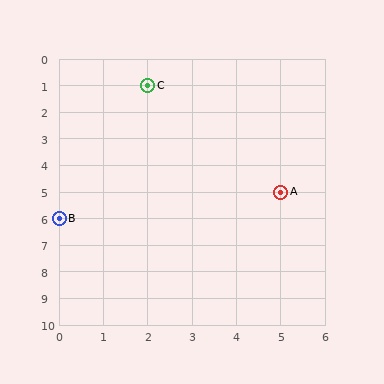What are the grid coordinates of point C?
Point C is at grid coordinates (2, 1).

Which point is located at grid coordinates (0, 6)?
Point B is at (0, 6).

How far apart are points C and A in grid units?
Points C and A are 3 columns and 4 rows apart (about 5.0 grid units diagonally).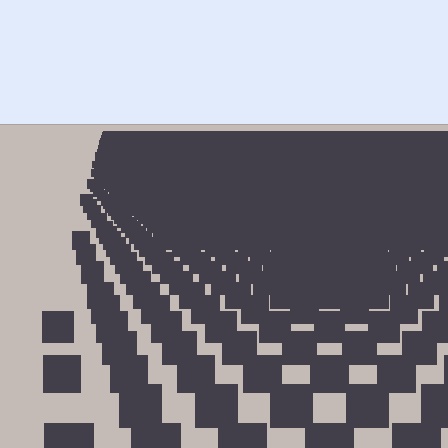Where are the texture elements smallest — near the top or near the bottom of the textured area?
Near the top.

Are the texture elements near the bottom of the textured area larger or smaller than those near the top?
Larger. Near the bottom, elements are closer to the viewer and appear at a bigger on-screen size.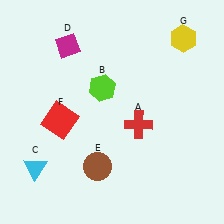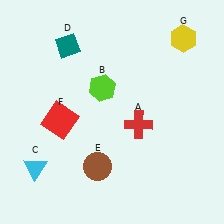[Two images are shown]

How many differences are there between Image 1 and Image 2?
There is 1 difference between the two images.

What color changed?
The diamond (D) changed from magenta in Image 1 to teal in Image 2.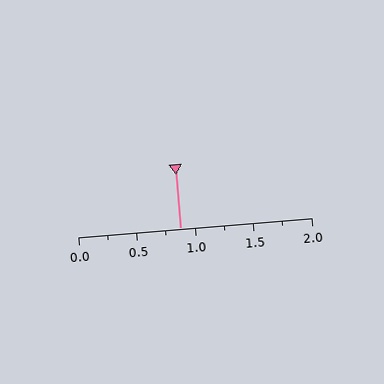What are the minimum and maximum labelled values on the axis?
The axis runs from 0.0 to 2.0.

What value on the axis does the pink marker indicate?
The marker indicates approximately 0.88.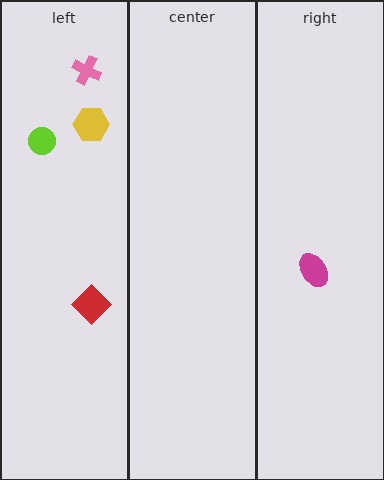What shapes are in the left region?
The yellow hexagon, the lime circle, the red diamond, the pink cross.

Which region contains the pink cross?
The left region.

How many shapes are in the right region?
1.